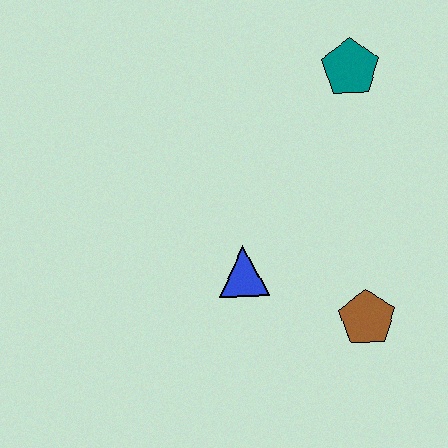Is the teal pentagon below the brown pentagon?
No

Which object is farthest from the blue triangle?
The teal pentagon is farthest from the blue triangle.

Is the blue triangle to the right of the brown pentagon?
No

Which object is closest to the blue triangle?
The brown pentagon is closest to the blue triangle.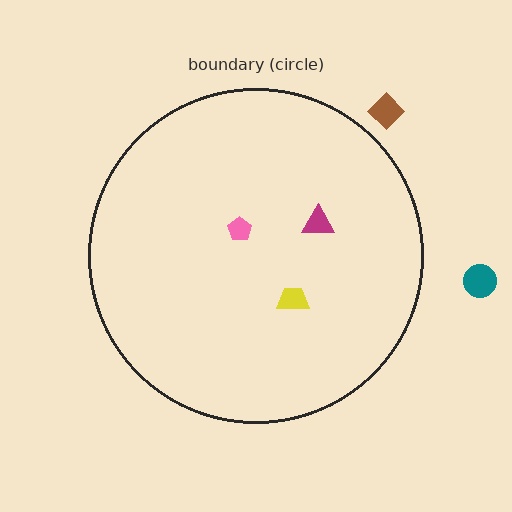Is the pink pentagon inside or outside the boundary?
Inside.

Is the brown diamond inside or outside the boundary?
Outside.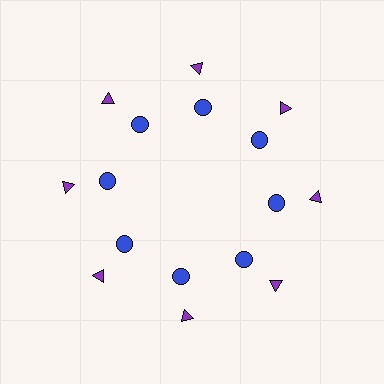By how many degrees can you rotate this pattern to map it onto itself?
The pattern maps onto itself every 45 degrees of rotation.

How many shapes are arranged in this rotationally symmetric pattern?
There are 16 shapes, arranged in 8 groups of 2.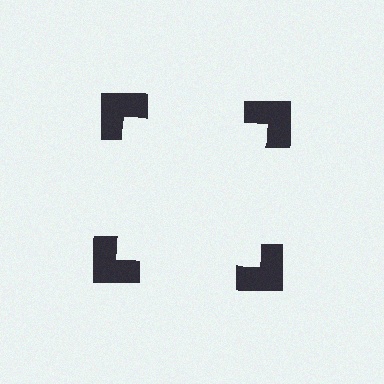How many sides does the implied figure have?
4 sides.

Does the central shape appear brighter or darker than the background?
It typically appears slightly brighter than the background, even though no actual brightness change is drawn.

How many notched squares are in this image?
There are 4 — one at each vertex of the illusory square.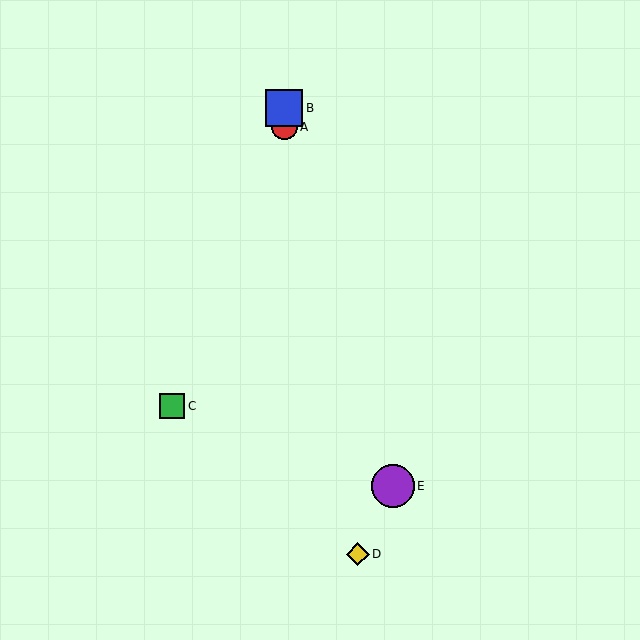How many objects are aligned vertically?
2 objects (A, B) are aligned vertically.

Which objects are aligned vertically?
Objects A, B are aligned vertically.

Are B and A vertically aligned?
Yes, both are at x≈284.